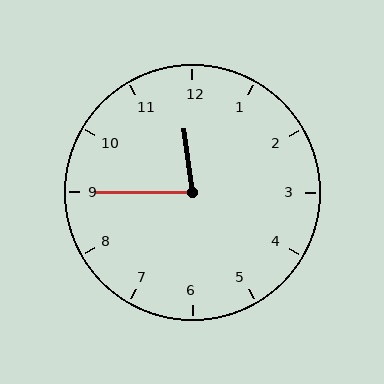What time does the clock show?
11:45.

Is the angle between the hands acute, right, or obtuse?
It is acute.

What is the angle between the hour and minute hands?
Approximately 82 degrees.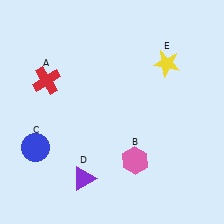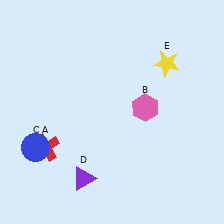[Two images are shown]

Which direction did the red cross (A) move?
The red cross (A) moved down.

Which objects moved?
The objects that moved are: the red cross (A), the pink hexagon (B).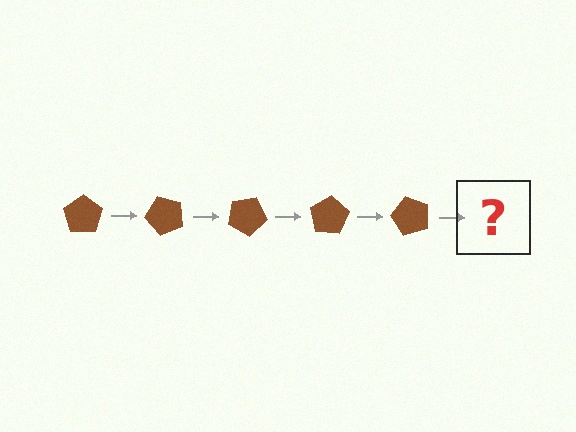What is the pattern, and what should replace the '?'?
The pattern is that the pentagon rotates 50 degrees each step. The '?' should be a brown pentagon rotated 250 degrees.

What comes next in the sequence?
The next element should be a brown pentagon rotated 250 degrees.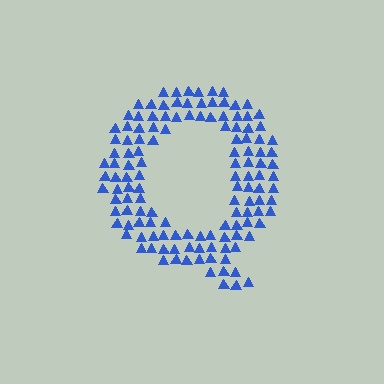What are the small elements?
The small elements are triangles.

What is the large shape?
The large shape is the letter Q.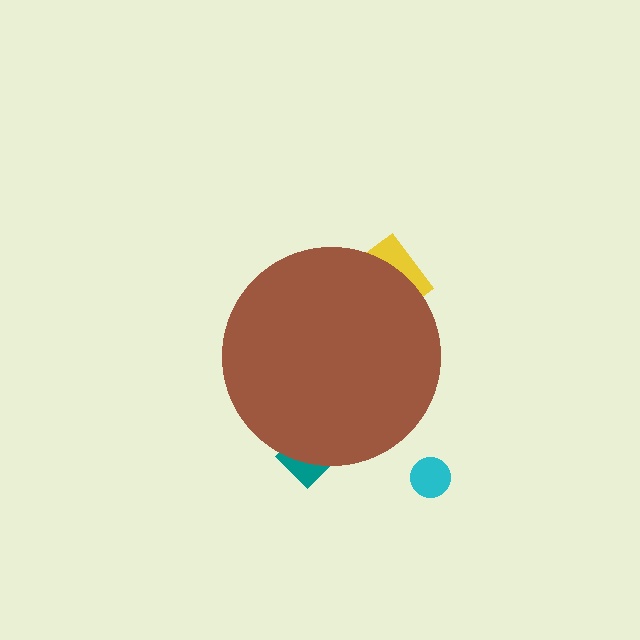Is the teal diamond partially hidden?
Yes, the teal diamond is partially hidden behind the brown circle.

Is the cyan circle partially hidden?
No, the cyan circle is fully visible.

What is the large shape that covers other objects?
A brown circle.